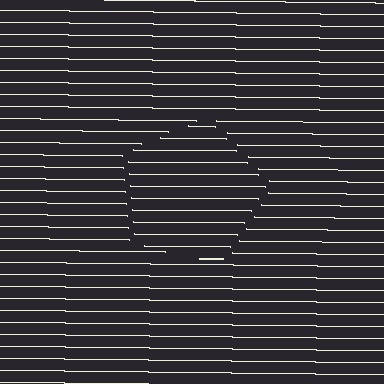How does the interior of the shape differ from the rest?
The interior of the shape contains the same grating, shifted by half a period — the contour is defined by the phase discontinuity where line-ends from the inner and outer gratings abut.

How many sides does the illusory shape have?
5 sides — the line-ends trace a pentagon.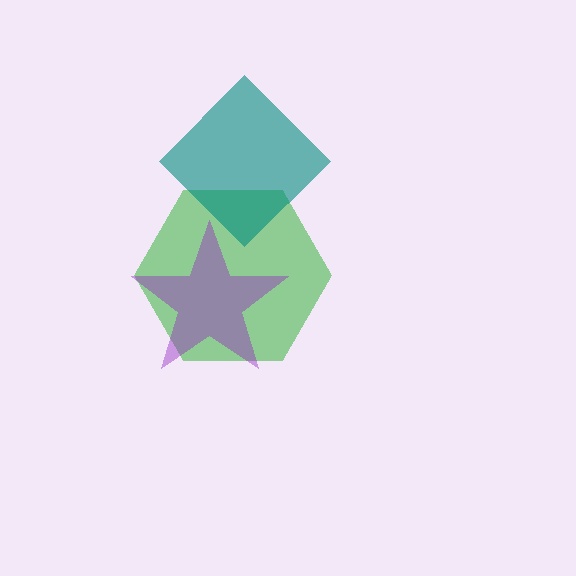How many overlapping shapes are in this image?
There are 3 overlapping shapes in the image.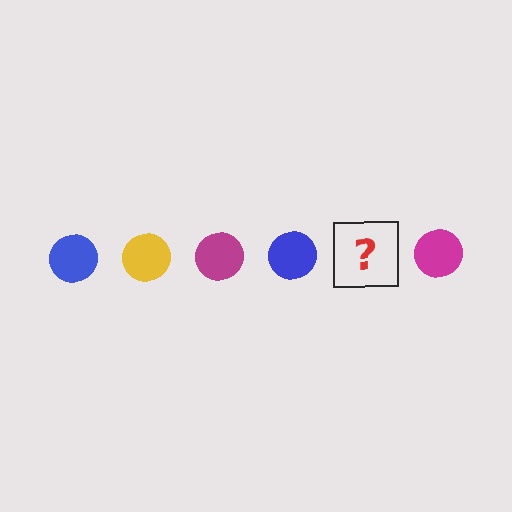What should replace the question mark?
The question mark should be replaced with a yellow circle.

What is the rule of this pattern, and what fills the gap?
The rule is that the pattern cycles through blue, yellow, magenta circles. The gap should be filled with a yellow circle.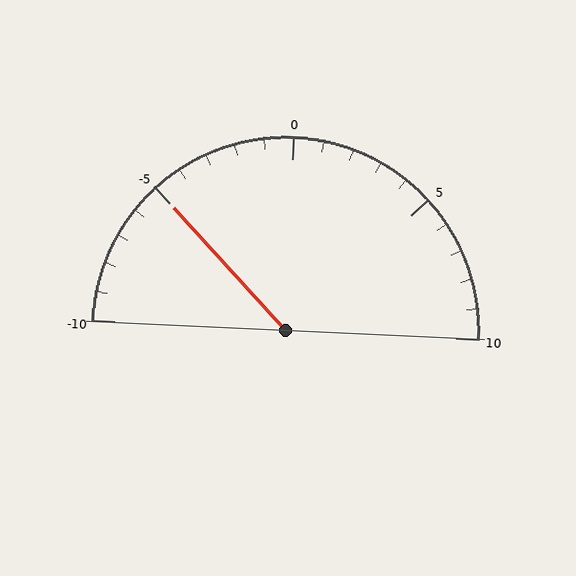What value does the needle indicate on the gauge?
The needle indicates approximately -5.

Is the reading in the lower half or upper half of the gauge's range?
The reading is in the lower half of the range (-10 to 10).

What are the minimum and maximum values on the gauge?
The gauge ranges from -10 to 10.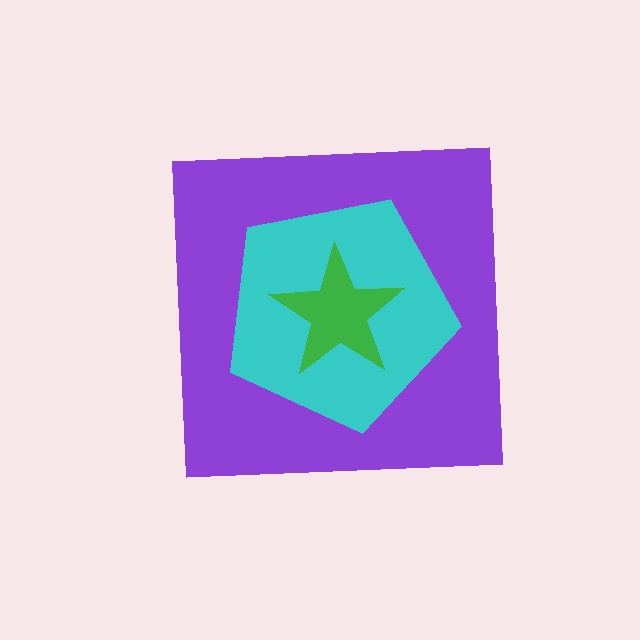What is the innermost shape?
The green star.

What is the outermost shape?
The purple square.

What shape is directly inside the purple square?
The cyan pentagon.